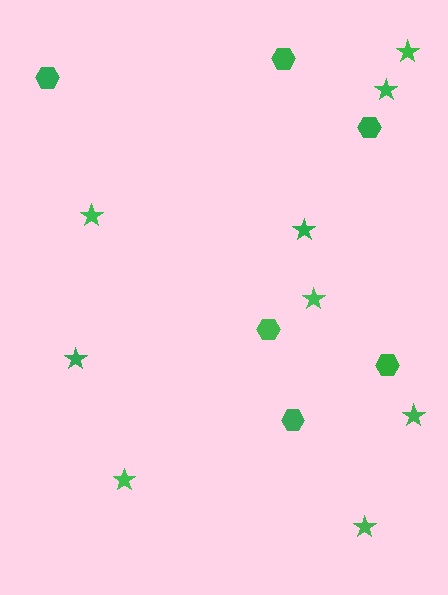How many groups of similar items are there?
There are 2 groups: one group of hexagons (6) and one group of stars (9).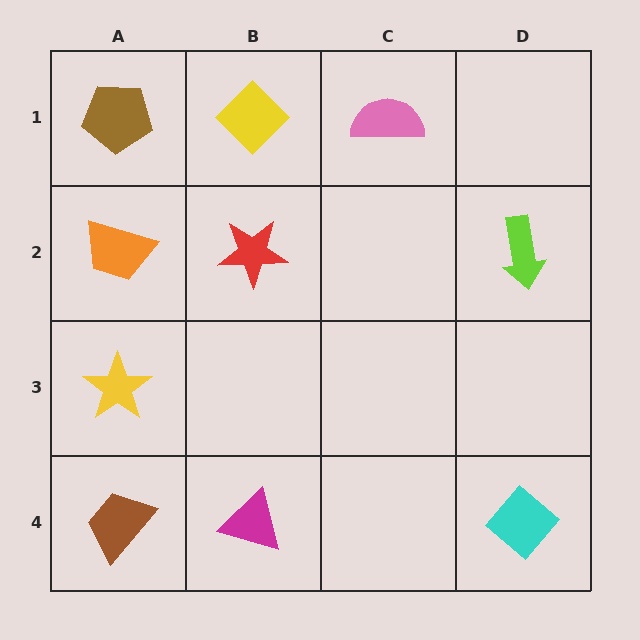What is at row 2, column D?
A lime arrow.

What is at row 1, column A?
A brown pentagon.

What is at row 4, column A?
A brown trapezoid.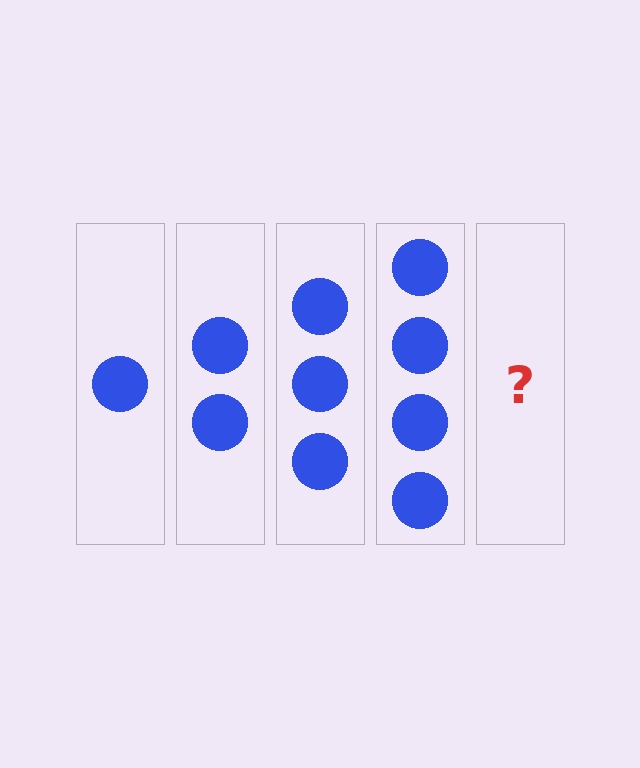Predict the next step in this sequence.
The next step is 5 circles.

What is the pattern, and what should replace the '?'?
The pattern is that each step adds one more circle. The '?' should be 5 circles.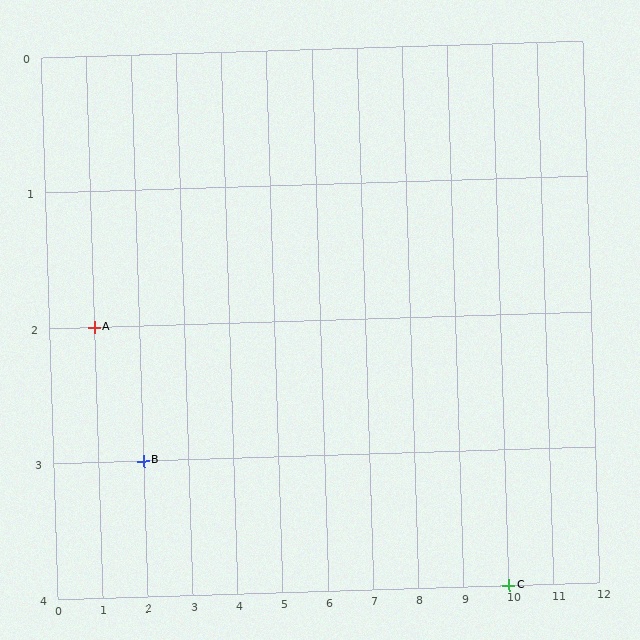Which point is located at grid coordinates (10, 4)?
Point C is at (10, 4).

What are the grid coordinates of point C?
Point C is at grid coordinates (10, 4).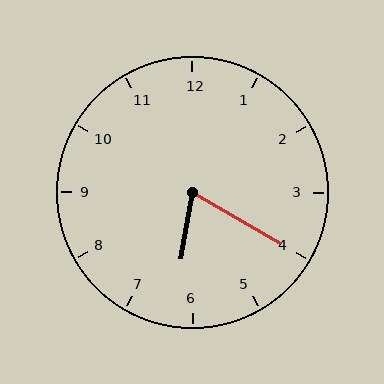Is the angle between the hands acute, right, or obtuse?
It is acute.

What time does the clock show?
6:20.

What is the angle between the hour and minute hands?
Approximately 70 degrees.